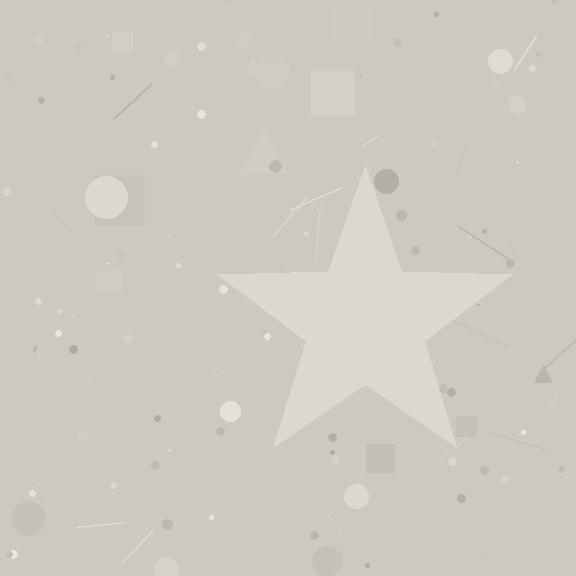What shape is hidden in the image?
A star is hidden in the image.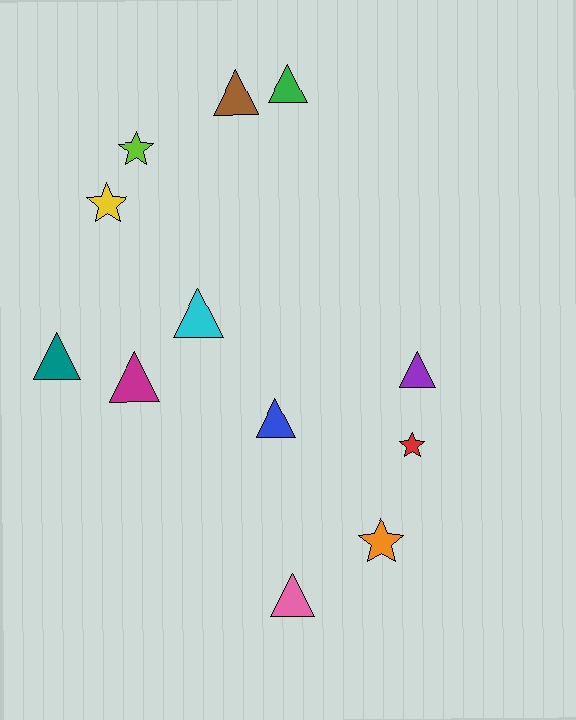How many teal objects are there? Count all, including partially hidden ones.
There is 1 teal object.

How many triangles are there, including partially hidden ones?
There are 8 triangles.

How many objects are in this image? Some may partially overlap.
There are 12 objects.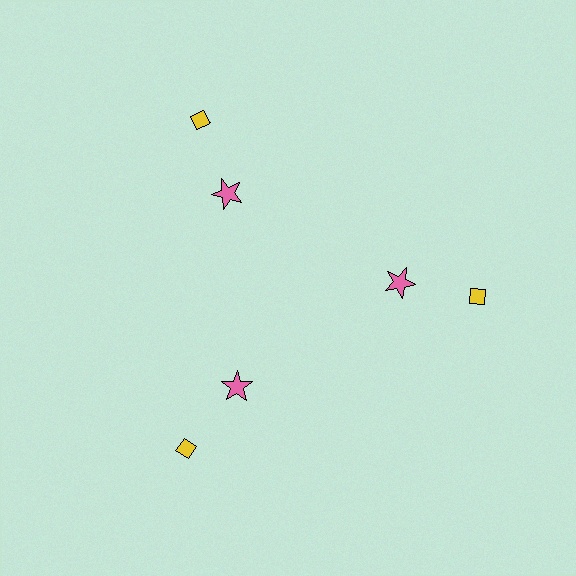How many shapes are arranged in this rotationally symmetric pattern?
There are 6 shapes, arranged in 3 groups of 2.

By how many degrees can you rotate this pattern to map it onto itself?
The pattern maps onto itself every 120 degrees of rotation.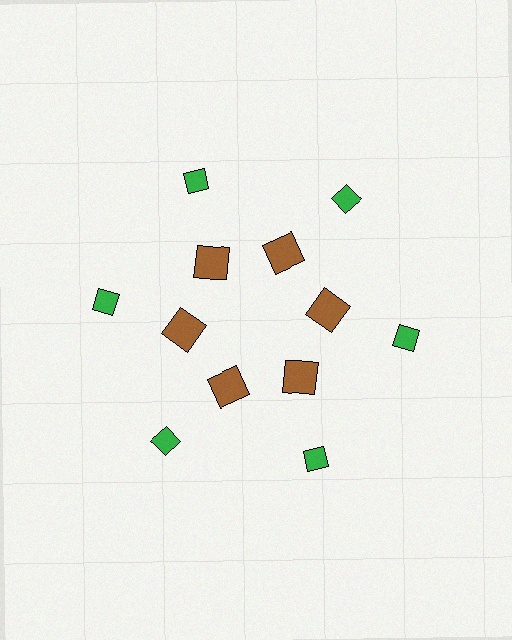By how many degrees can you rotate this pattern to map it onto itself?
The pattern maps onto itself every 60 degrees of rotation.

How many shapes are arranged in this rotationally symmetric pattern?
There are 12 shapes, arranged in 6 groups of 2.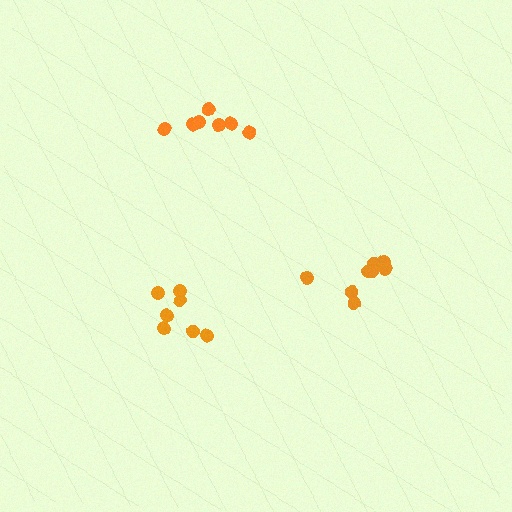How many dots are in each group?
Group 1: 7 dots, Group 2: 7 dots, Group 3: 8 dots (22 total).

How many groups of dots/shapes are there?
There are 3 groups.